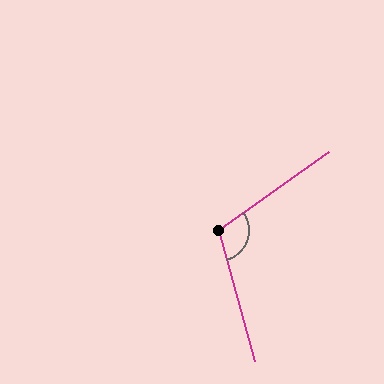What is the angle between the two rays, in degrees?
Approximately 111 degrees.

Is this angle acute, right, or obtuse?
It is obtuse.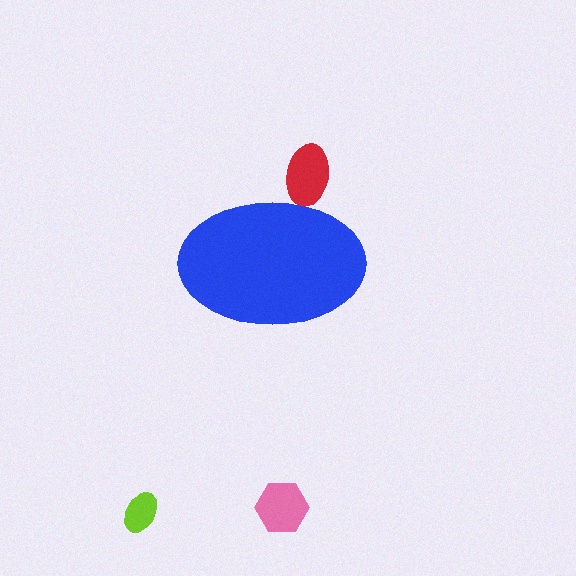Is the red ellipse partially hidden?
Yes, the red ellipse is partially hidden behind the blue ellipse.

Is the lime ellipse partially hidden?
No, the lime ellipse is fully visible.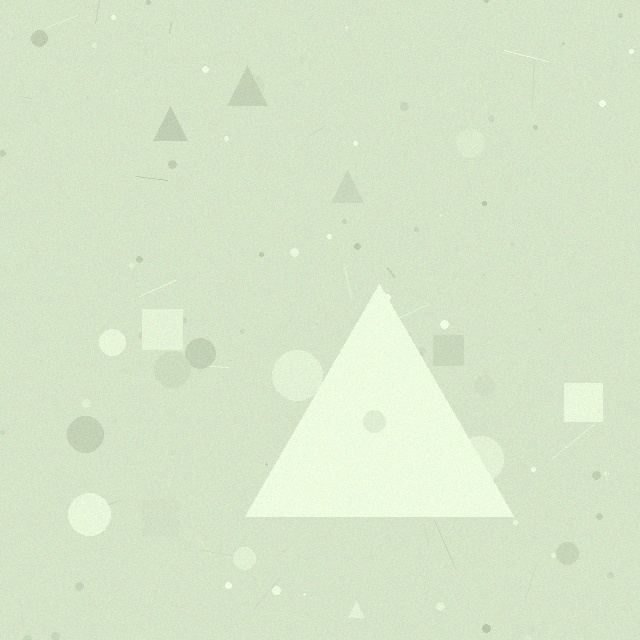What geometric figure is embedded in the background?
A triangle is embedded in the background.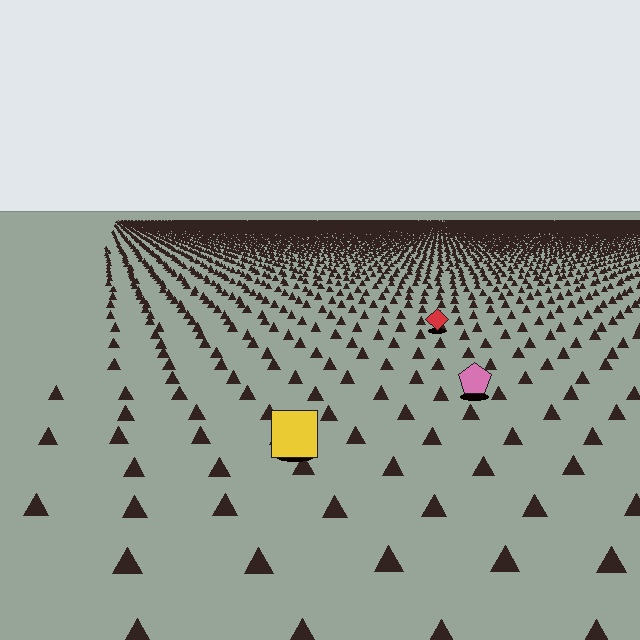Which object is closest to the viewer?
The yellow square is closest. The texture marks near it are larger and more spread out.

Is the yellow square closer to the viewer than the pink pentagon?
Yes. The yellow square is closer — you can tell from the texture gradient: the ground texture is coarser near it.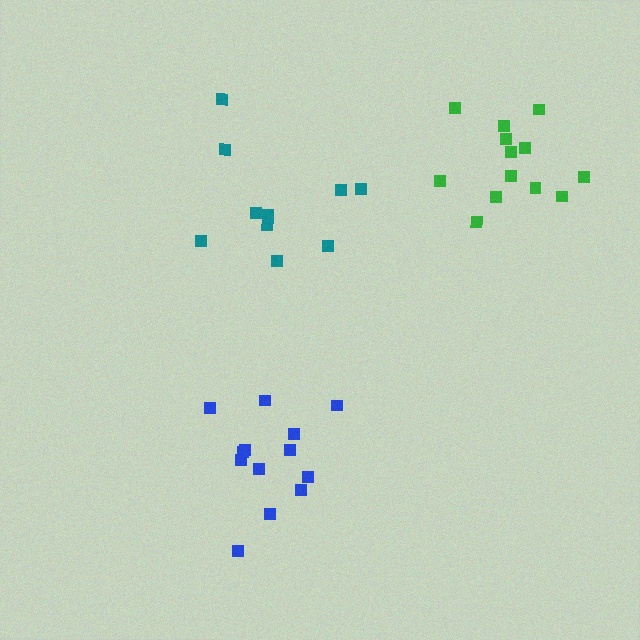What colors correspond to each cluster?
The clusters are colored: blue, teal, green.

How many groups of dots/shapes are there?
There are 3 groups.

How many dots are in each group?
Group 1: 13 dots, Group 2: 10 dots, Group 3: 13 dots (36 total).